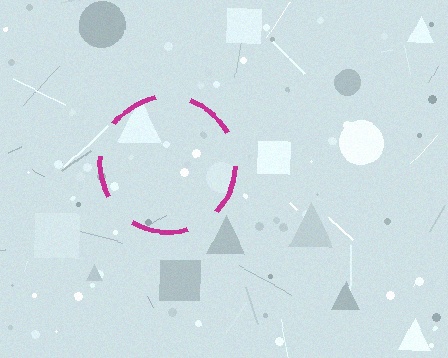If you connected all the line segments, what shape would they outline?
They would outline a circle.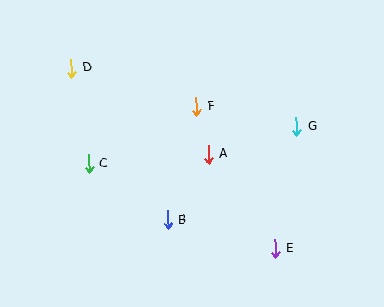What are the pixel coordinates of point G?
Point G is at (297, 127).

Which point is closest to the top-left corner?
Point D is closest to the top-left corner.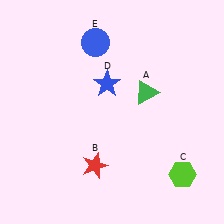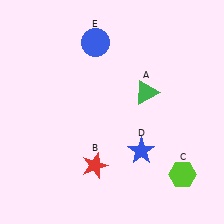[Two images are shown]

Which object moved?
The blue star (D) moved down.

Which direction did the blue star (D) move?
The blue star (D) moved down.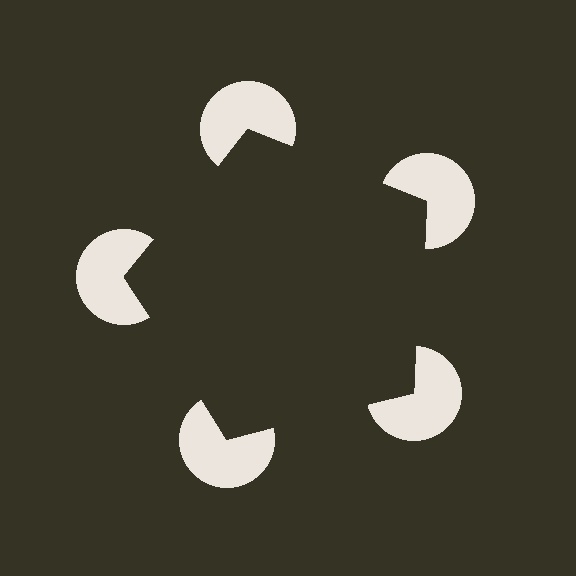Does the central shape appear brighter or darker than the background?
It typically appears slightly darker than the background, even though no actual brightness change is drawn.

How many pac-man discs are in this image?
There are 5 — one at each vertex of the illusory pentagon.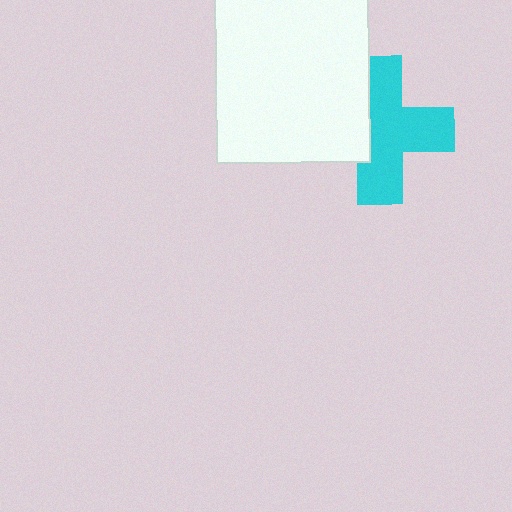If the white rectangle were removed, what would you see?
You would see the complete cyan cross.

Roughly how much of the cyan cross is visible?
Most of it is visible (roughly 67%).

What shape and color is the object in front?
The object in front is a white rectangle.